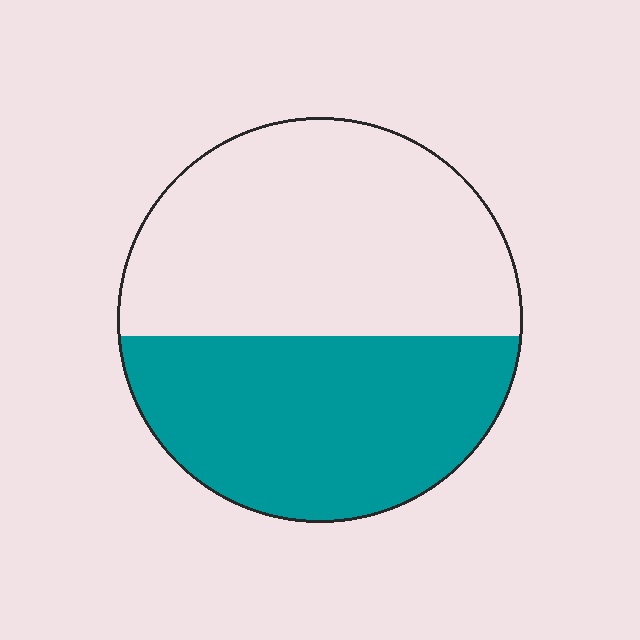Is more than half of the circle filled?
No.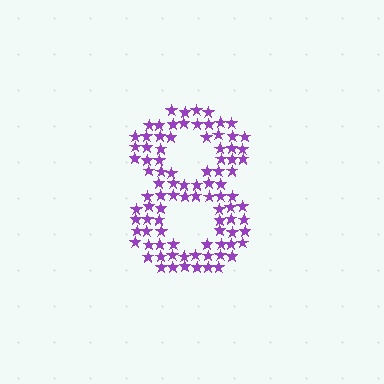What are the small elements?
The small elements are stars.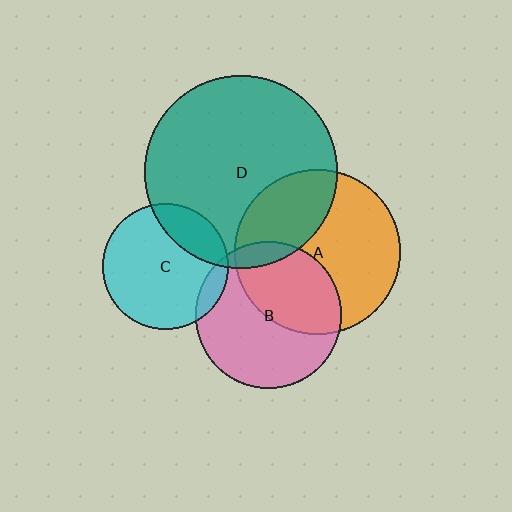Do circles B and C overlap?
Yes.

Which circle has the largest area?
Circle D (teal).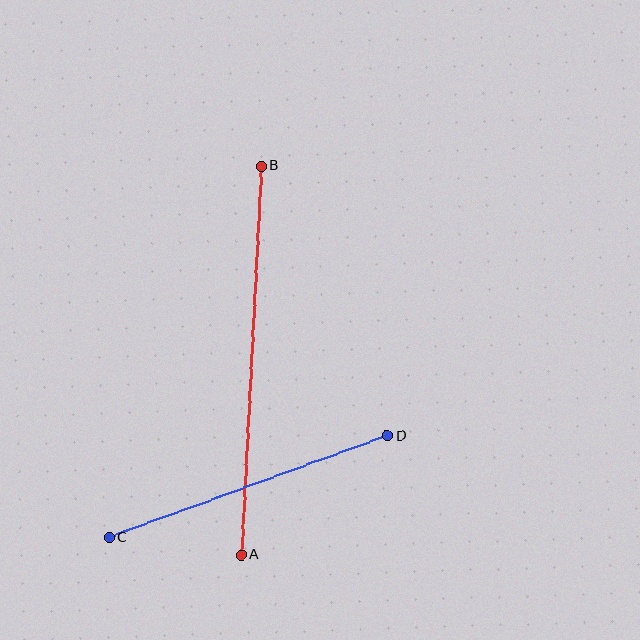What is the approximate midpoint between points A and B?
The midpoint is at approximately (252, 361) pixels.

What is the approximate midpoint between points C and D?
The midpoint is at approximately (248, 486) pixels.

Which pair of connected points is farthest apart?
Points A and B are farthest apart.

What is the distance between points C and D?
The distance is approximately 297 pixels.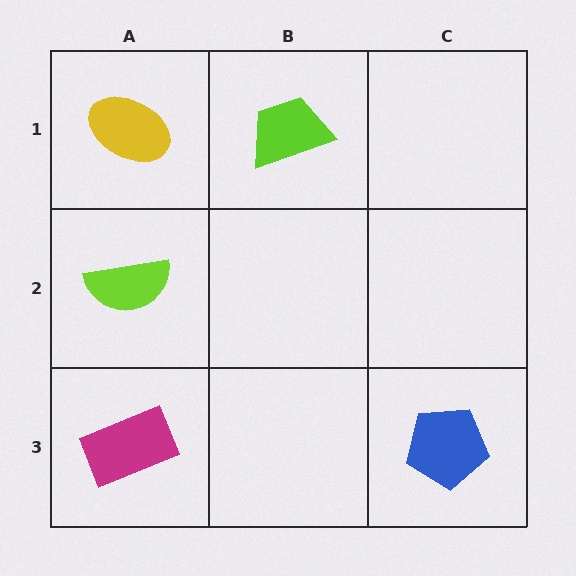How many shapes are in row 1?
2 shapes.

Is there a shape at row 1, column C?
No, that cell is empty.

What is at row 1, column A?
A yellow ellipse.